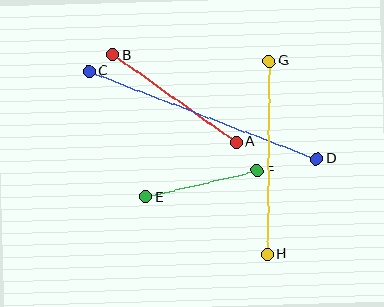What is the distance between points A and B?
The distance is approximately 151 pixels.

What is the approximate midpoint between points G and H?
The midpoint is at approximately (268, 158) pixels.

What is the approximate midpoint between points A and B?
The midpoint is at approximately (174, 98) pixels.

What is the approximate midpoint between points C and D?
The midpoint is at approximately (203, 115) pixels.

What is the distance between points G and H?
The distance is approximately 193 pixels.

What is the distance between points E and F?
The distance is approximately 115 pixels.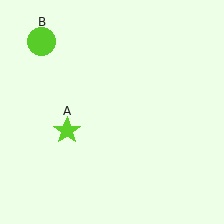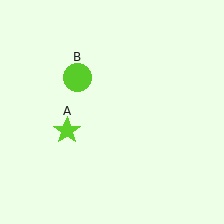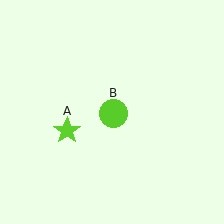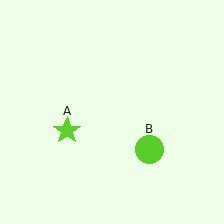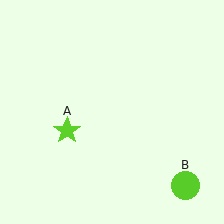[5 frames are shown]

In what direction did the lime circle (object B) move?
The lime circle (object B) moved down and to the right.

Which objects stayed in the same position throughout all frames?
Lime star (object A) remained stationary.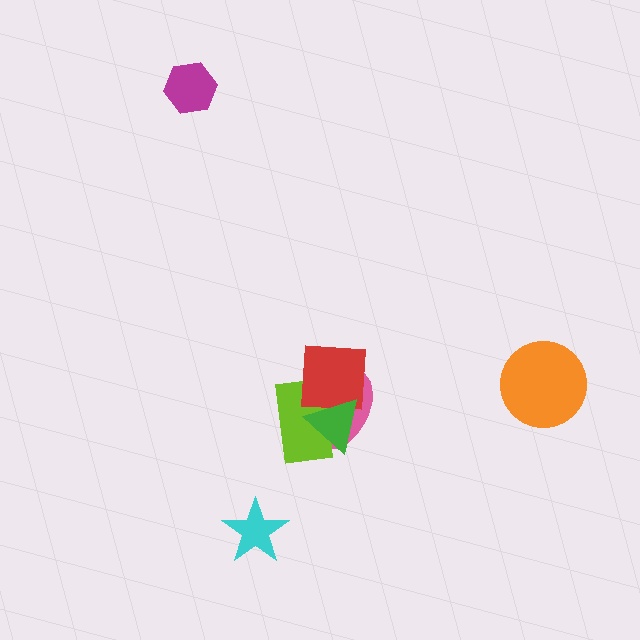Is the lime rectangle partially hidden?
Yes, it is partially covered by another shape.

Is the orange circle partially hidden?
No, no other shape covers it.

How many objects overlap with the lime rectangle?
3 objects overlap with the lime rectangle.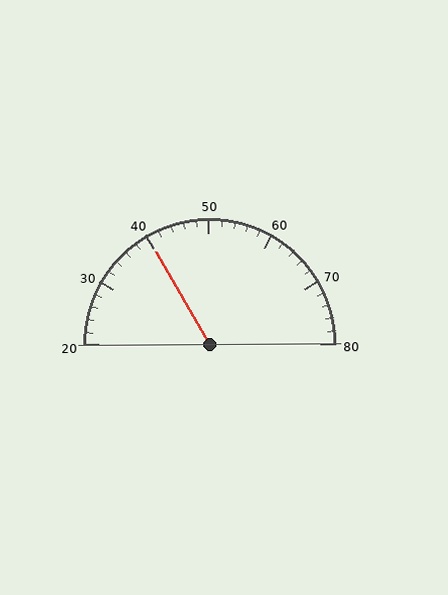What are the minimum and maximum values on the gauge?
The gauge ranges from 20 to 80.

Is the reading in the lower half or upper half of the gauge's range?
The reading is in the lower half of the range (20 to 80).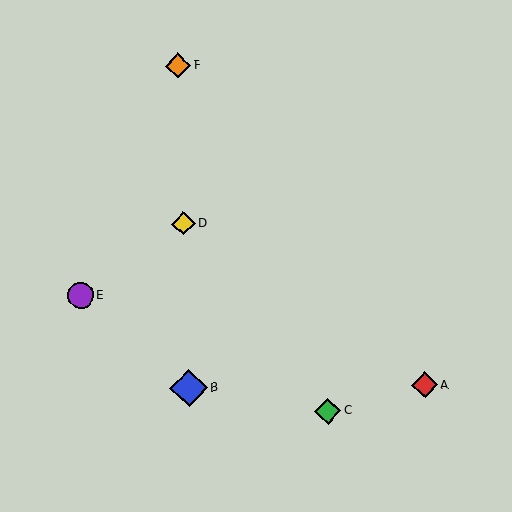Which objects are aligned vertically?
Objects B, D, F are aligned vertically.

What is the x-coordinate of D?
Object D is at x≈183.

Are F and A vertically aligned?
No, F is at x≈178 and A is at x≈425.